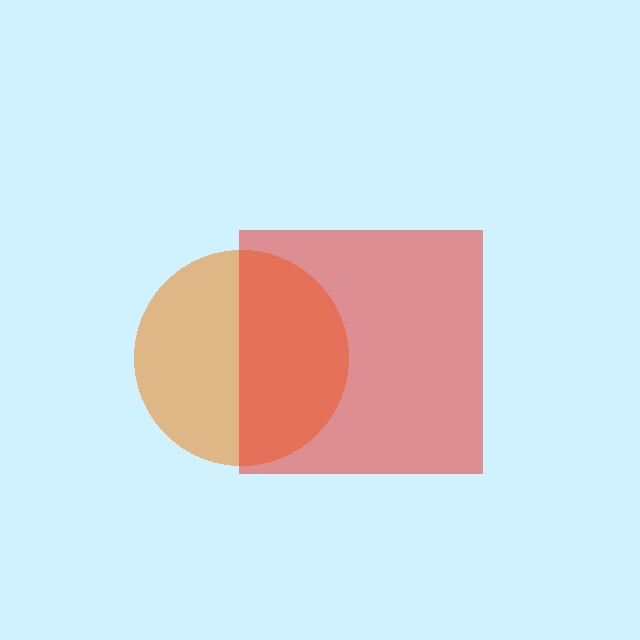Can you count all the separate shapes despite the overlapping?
Yes, there are 2 separate shapes.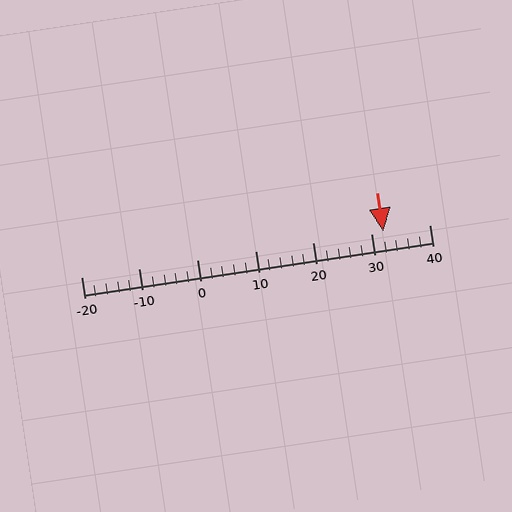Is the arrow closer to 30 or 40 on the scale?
The arrow is closer to 30.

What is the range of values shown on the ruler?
The ruler shows values from -20 to 40.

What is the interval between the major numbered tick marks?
The major tick marks are spaced 10 units apart.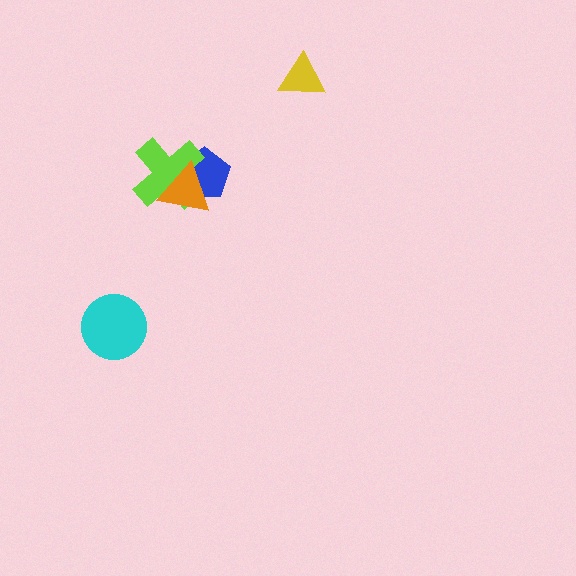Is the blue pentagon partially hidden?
Yes, it is partially covered by another shape.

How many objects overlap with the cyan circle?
0 objects overlap with the cyan circle.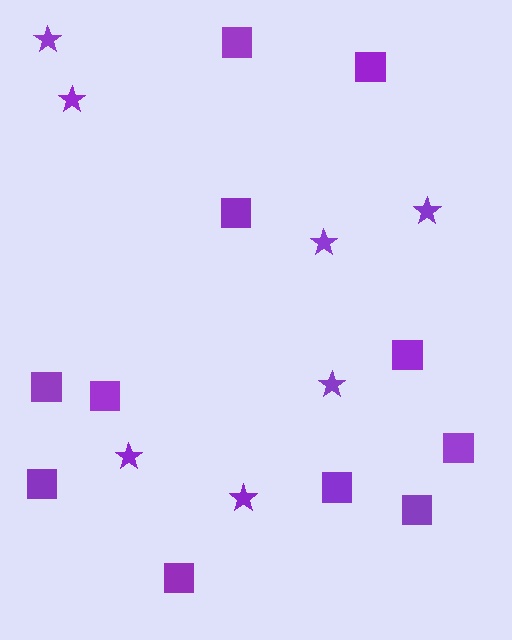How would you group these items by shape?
There are 2 groups: one group of stars (7) and one group of squares (11).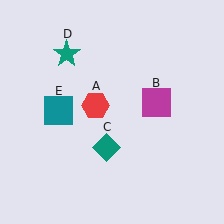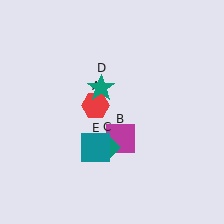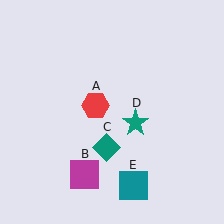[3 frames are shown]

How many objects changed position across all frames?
3 objects changed position: magenta square (object B), teal star (object D), teal square (object E).